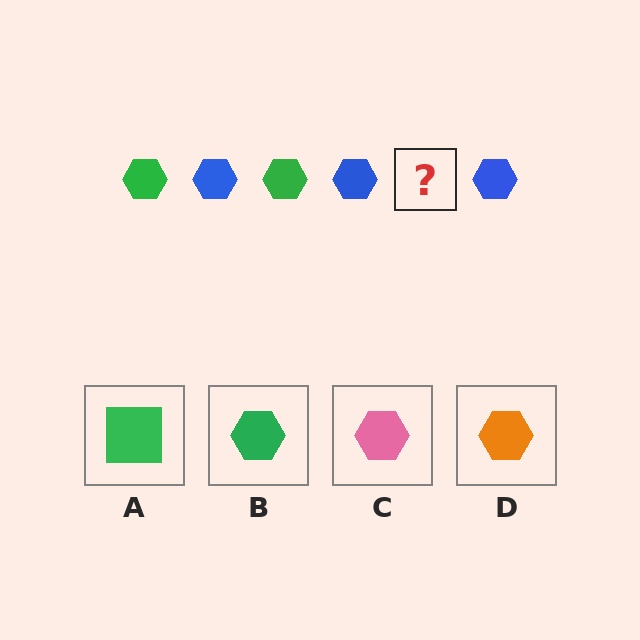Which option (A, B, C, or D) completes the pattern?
B.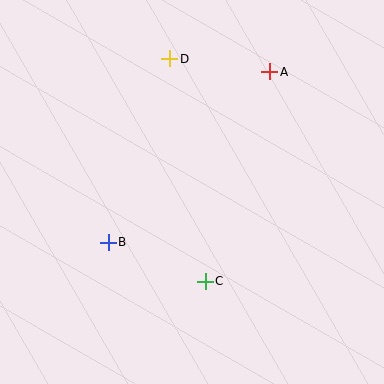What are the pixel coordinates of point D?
Point D is at (170, 59).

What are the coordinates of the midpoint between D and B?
The midpoint between D and B is at (139, 150).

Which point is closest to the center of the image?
Point C at (205, 281) is closest to the center.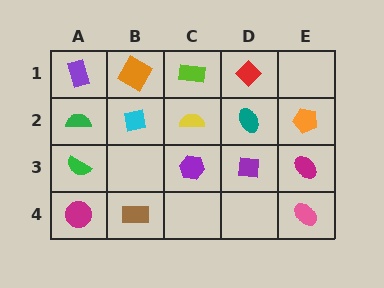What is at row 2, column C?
A yellow semicircle.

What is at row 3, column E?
A magenta ellipse.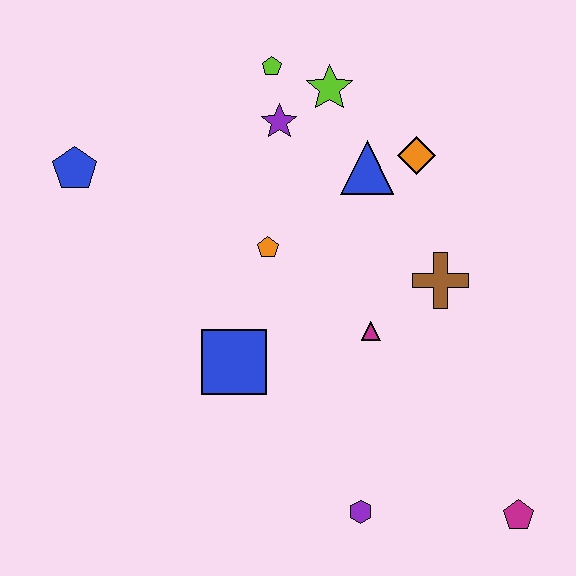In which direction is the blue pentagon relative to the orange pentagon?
The blue pentagon is to the left of the orange pentagon.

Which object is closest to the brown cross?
The magenta triangle is closest to the brown cross.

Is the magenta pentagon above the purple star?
No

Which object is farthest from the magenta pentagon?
The blue pentagon is farthest from the magenta pentagon.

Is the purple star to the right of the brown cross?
No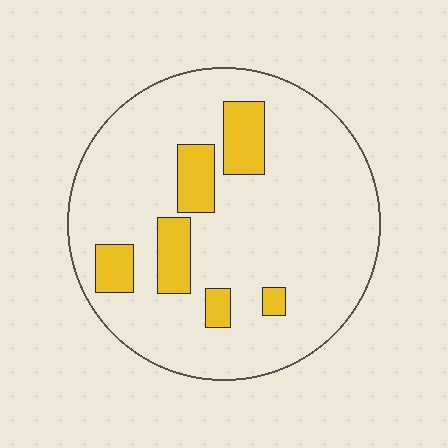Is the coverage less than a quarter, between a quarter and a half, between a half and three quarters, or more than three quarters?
Less than a quarter.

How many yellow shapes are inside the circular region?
6.